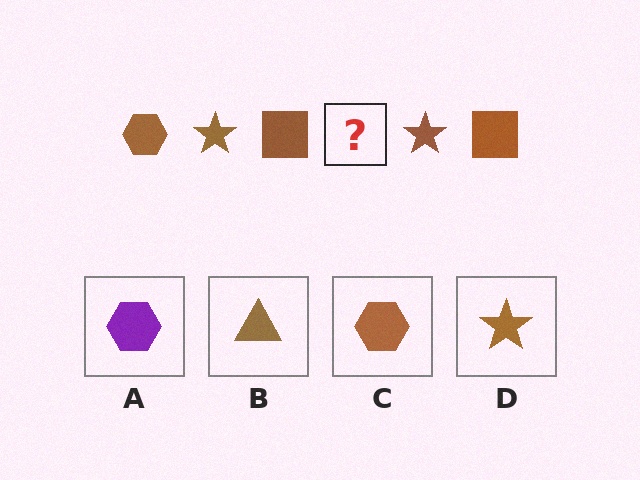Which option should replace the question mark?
Option C.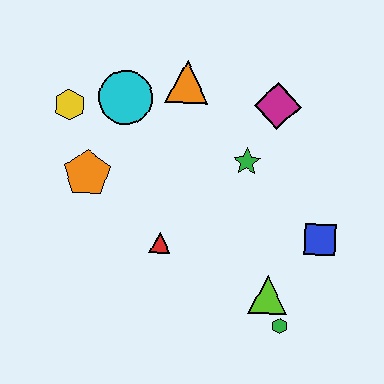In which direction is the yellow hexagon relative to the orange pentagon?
The yellow hexagon is above the orange pentagon.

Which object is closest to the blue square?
The lime triangle is closest to the blue square.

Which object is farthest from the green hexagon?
The yellow hexagon is farthest from the green hexagon.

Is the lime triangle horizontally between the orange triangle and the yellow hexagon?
No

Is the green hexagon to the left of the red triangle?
No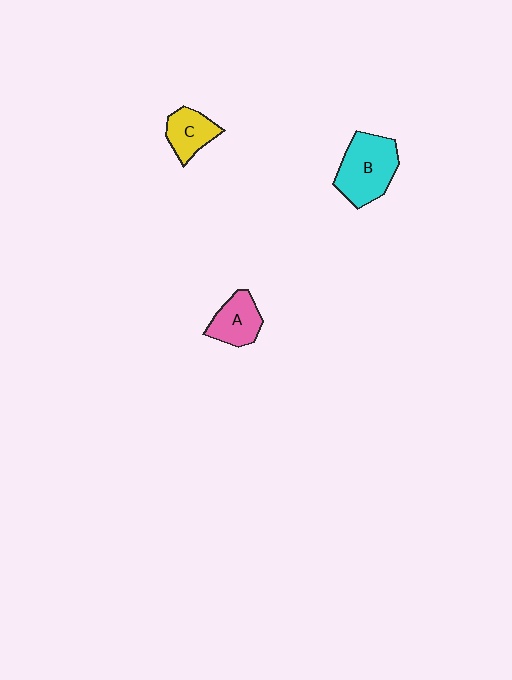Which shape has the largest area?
Shape B (cyan).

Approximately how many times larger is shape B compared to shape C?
Approximately 1.7 times.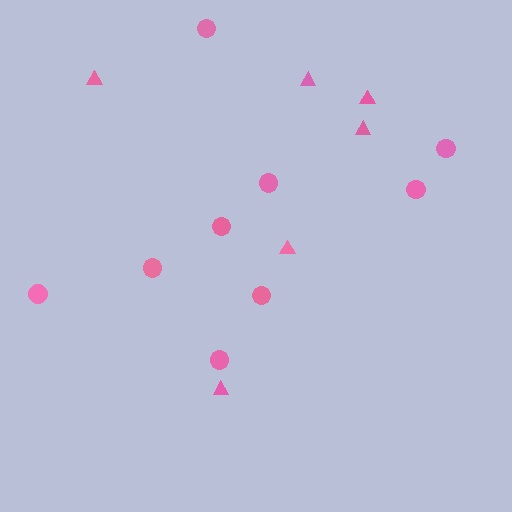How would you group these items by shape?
There are 2 groups: one group of circles (9) and one group of triangles (6).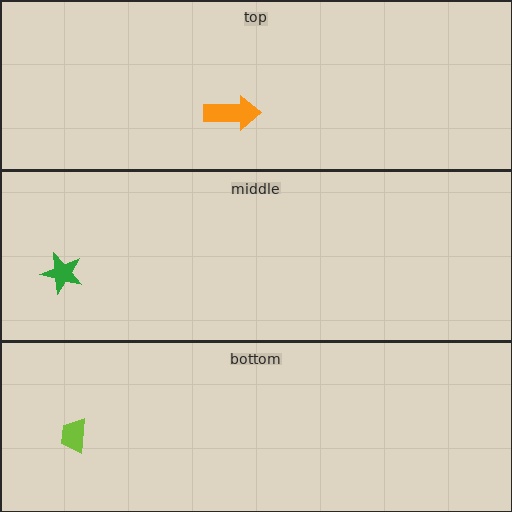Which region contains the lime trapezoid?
The bottom region.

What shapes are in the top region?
The orange arrow.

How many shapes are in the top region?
1.